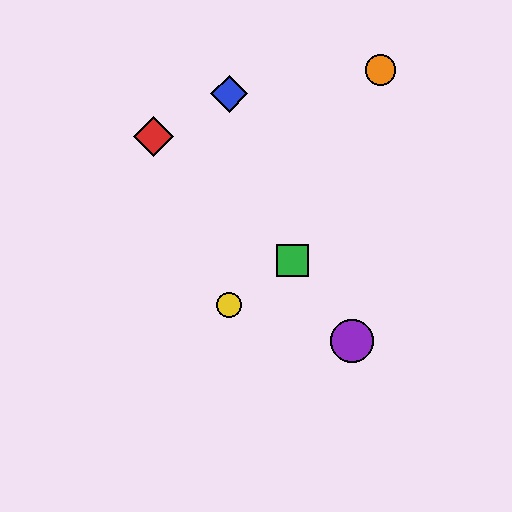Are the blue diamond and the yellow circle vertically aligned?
Yes, both are at x≈229.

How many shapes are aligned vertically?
2 shapes (the blue diamond, the yellow circle) are aligned vertically.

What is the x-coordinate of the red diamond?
The red diamond is at x≈154.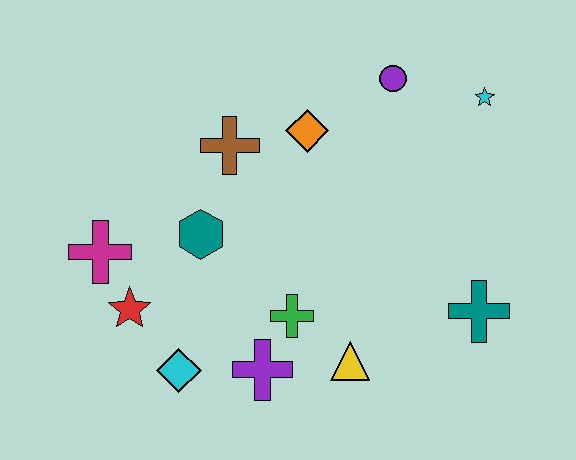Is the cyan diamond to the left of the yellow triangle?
Yes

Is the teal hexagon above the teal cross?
Yes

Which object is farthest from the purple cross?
The cyan star is farthest from the purple cross.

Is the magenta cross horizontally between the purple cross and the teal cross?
No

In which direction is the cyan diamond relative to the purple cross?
The cyan diamond is to the left of the purple cross.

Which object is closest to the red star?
The magenta cross is closest to the red star.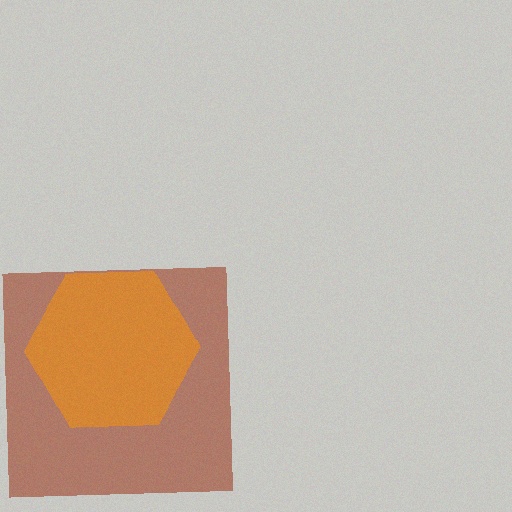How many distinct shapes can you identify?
There are 2 distinct shapes: a brown square, an orange hexagon.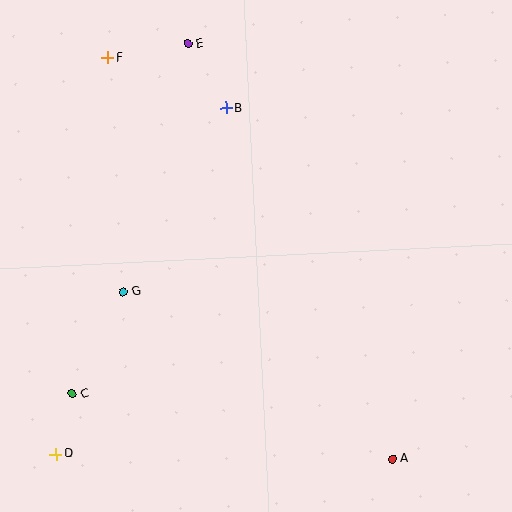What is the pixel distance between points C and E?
The distance between C and E is 369 pixels.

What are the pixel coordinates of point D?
Point D is at (56, 454).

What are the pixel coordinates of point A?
Point A is at (392, 459).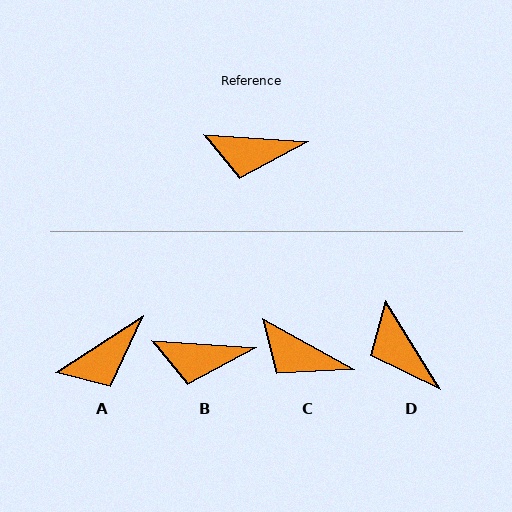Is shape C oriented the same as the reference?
No, it is off by about 25 degrees.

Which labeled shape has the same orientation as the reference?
B.